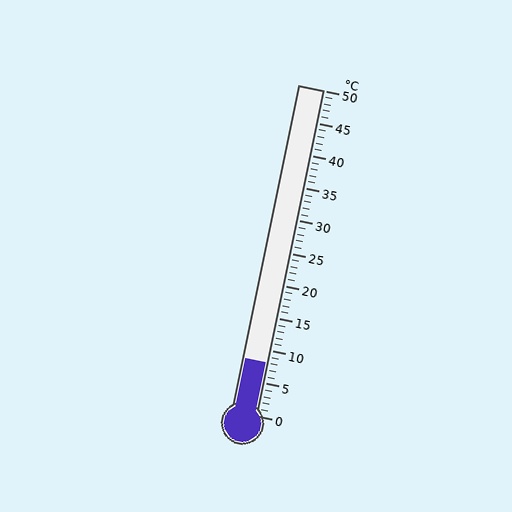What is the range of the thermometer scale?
The thermometer scale ranges from 0°C to 50°C.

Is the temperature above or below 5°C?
The temperature is above 5°C.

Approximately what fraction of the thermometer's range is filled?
The thermometer is filled to approximately 15% of its range.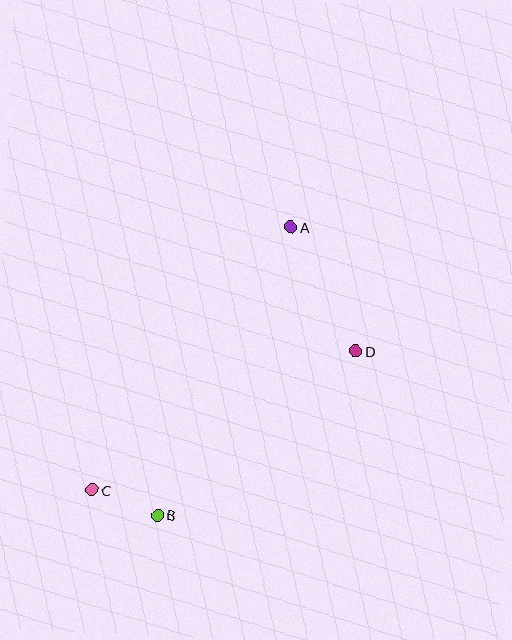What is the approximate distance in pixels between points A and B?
The distance between A and B is approximately 317 pixels.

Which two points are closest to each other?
Points B and C are closest to each other.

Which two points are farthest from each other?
Points A and C are farthest from each other.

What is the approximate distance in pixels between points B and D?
The distance between B and D is approximately 257 pixels.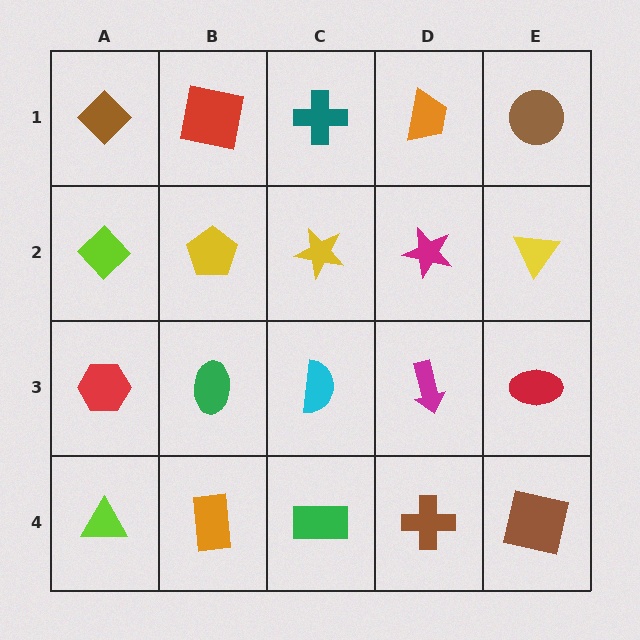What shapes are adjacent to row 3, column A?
A lime diamond (row 2, column A), a lime triangle (row 4, column A), a green ellipse (row 3, column B).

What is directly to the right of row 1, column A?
A red square.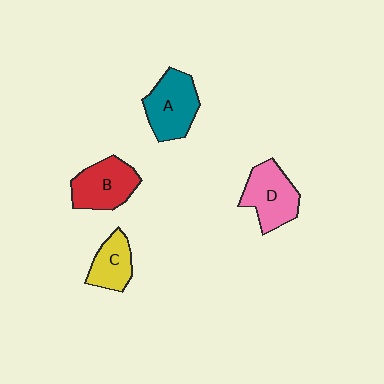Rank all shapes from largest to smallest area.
From largest to smallest: A (teal), D (pink), B (red), C (yellow).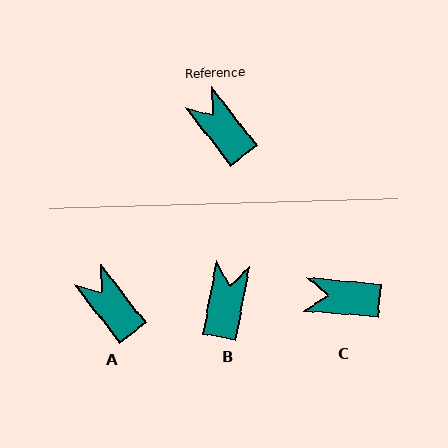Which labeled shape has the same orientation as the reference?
A.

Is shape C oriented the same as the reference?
No, it is off by about 47 degrees.